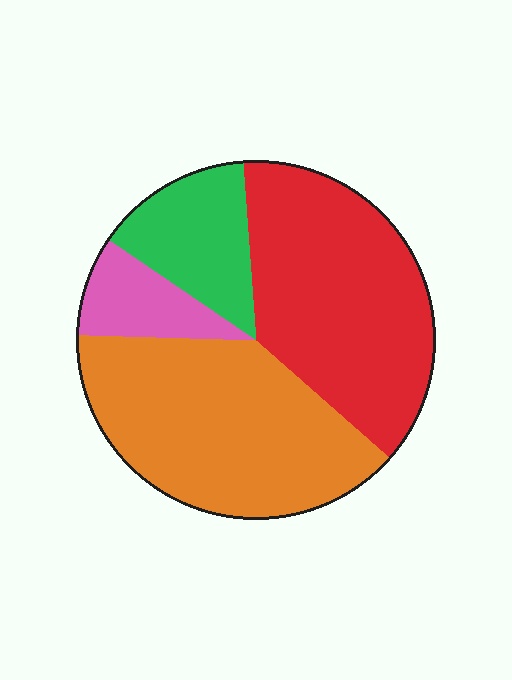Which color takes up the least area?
Pink, at roughly 10%.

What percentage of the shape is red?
Red covers around 40% of the shape.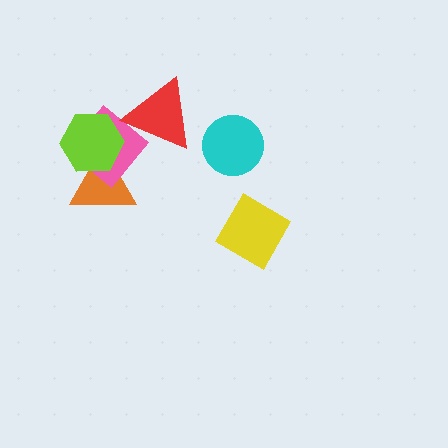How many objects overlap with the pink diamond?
3 objects overlap with the pink diamond.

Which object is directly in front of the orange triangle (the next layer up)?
The pink diamond is directly in front of the orange triangle.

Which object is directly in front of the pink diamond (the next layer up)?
The red triangle is directly in front of the pink diamond.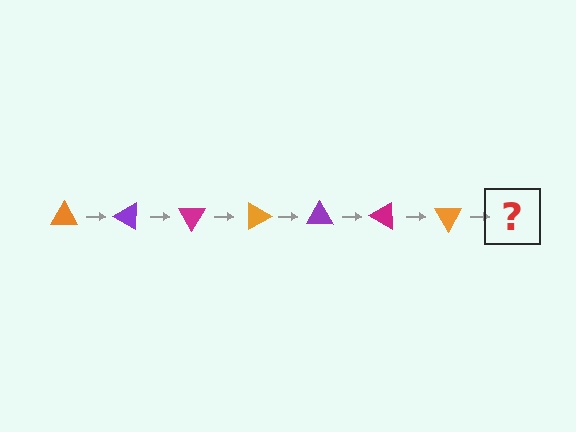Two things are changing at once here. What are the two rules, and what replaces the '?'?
The two rules are that it rotates 30 degrees each step and the color cycles through orange, purple, and magenta. The '?' should be a purple triangle, rotated 210 degrees from the start.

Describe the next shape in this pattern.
It should be a purple triangle, rotated 210 degrees from the start.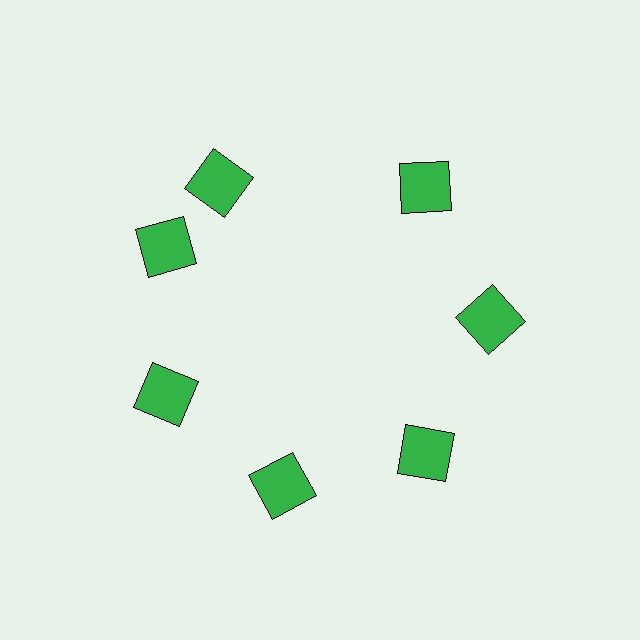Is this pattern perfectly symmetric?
No. The 7 green squares are arranged in a ring, but one element near the 12 o'clock position is rotated out of alignment along the ring, breaking the 7-fold rotational symmetry.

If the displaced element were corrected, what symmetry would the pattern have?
It would have 7-fold rotational symmetry — the pattern would map onto itself every 51 degrees.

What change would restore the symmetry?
The symmetry would be restored by rotating it back into even spacing with its neighbors so that all 7 squares sit at equal angles and equal distance from the center.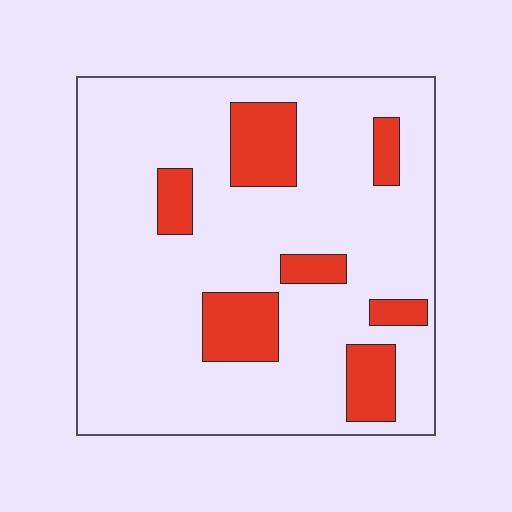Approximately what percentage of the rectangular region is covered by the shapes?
Approximately 20%.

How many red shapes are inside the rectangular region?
7.